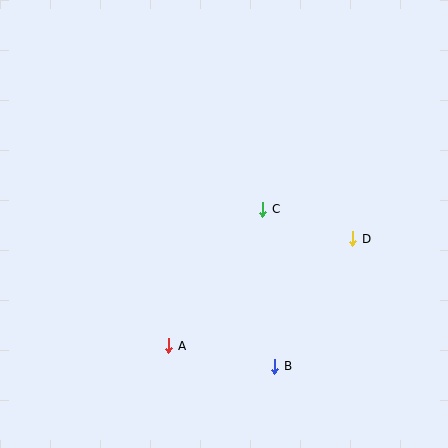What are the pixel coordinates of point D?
Point D is at (353, 239).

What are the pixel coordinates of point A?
Point A is at (169, 346).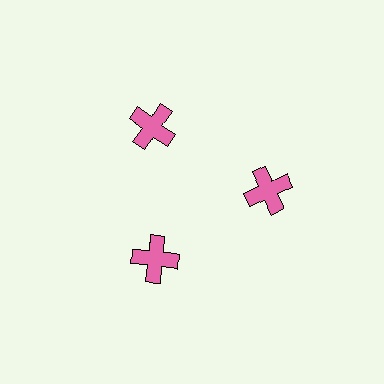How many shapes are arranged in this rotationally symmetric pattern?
There are 3 shapes, arranged in 3 groups of 1.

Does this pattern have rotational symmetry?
Yes, this pattern has 3-fold rotational symmetry. It looks the same after rotating 120 degrees around the center.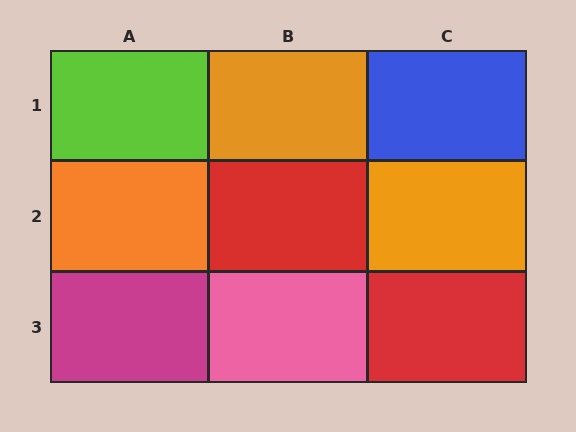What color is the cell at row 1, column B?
Orange.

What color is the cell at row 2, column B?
Red.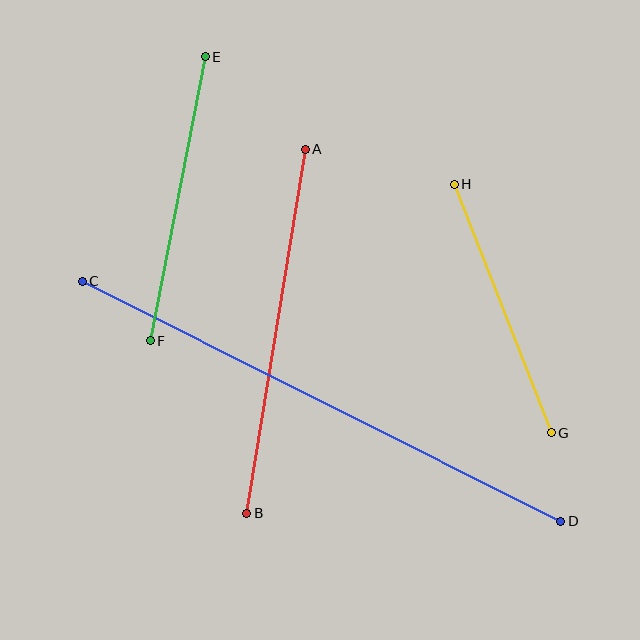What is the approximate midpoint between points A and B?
The midpoint is at approximately (276, 331) pixels.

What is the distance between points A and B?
The distance is approximately 368 pixels.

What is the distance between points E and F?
The distance is approximately 289 pixels.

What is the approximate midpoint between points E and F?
The midpoint is at approximately (178, 199) pixels.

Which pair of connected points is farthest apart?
Points C and D are farthest apart.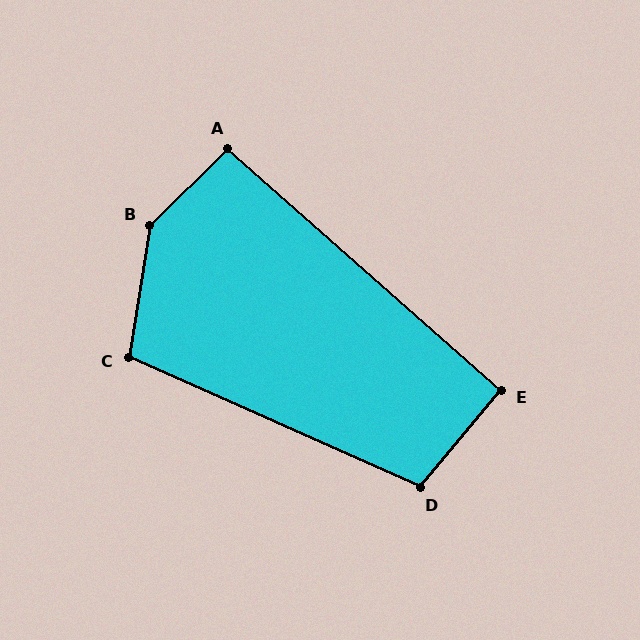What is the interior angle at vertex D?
Approximately 106 degrees (obtuse).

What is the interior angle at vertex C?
Approximately 105 degrees (obtuse).